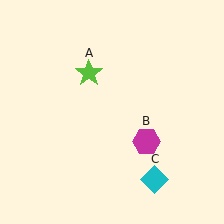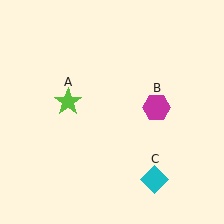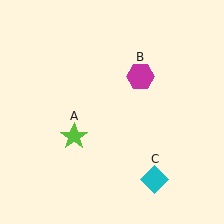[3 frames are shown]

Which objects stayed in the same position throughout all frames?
Cyan diamond (object C) remained stationary.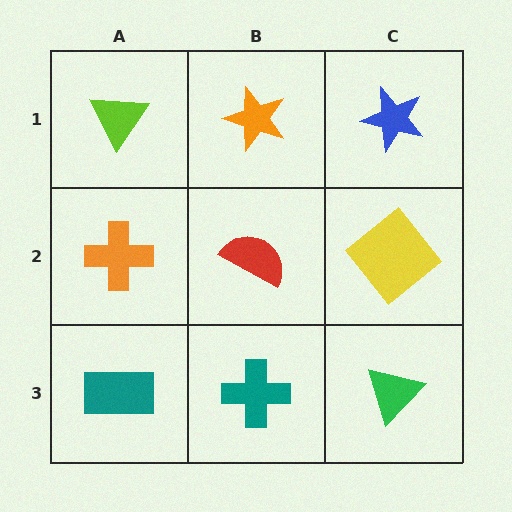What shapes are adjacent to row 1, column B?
A red semicircle (row 2, column B), a lime triangle (row 1, column A), a blue star (row 1, column C).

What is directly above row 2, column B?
An orange star.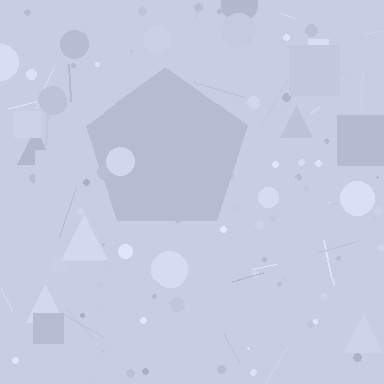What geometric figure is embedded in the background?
A pentagon is embedded in the background.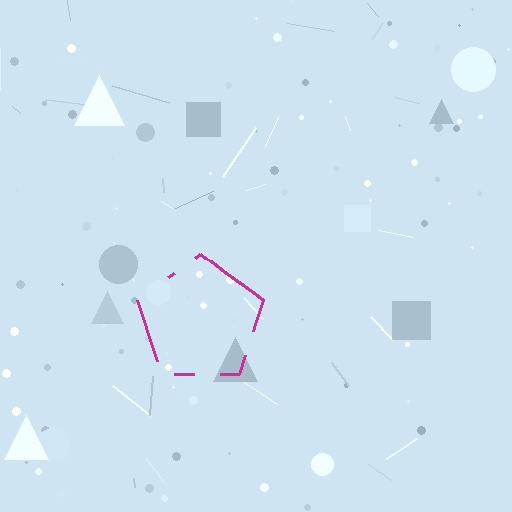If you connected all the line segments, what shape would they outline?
They would outline a pentagon.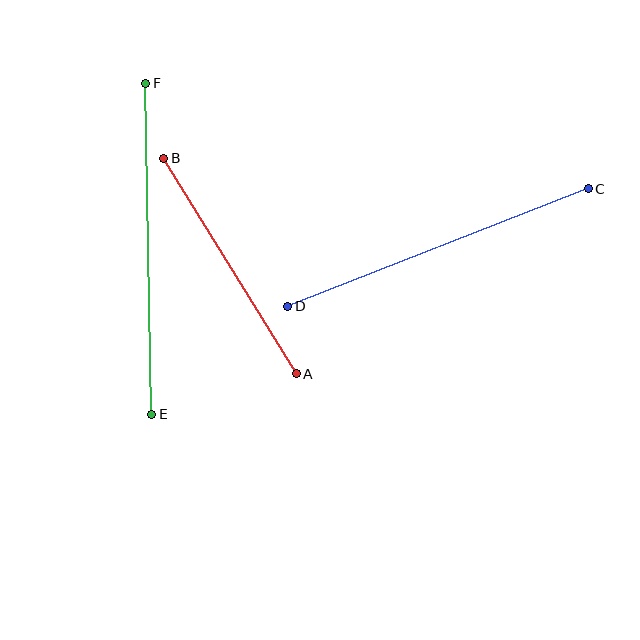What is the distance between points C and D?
The distance is approximately 323 pixels.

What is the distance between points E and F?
The distance is approximately 331 pixels.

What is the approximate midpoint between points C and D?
The midpoint is at approximately (438, 248) pixels.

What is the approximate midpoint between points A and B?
The midpoint is at approximately (230, 266) pixels.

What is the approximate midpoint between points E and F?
The midpoint is at approximately (149, 249) pixels.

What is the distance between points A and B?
The distance is approximately 253 pixels.